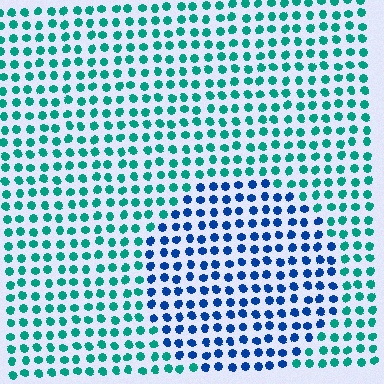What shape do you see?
I see a circle.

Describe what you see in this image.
The image is filled with small teal elements in a uniform arrangement. A circle-shaped region is visible where the elements are tinted to a slightly different hue, forming a subtle color boundary.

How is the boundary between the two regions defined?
The boundary is defined purely by a slight shift in hue (about 48 degrees). Spacing, size, and orientation are identical on both sides.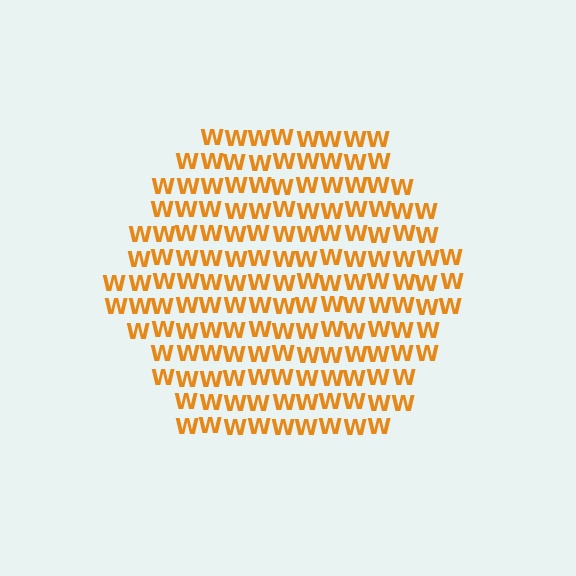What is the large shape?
The large shape is a hexagon.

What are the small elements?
The small elements are letter W's.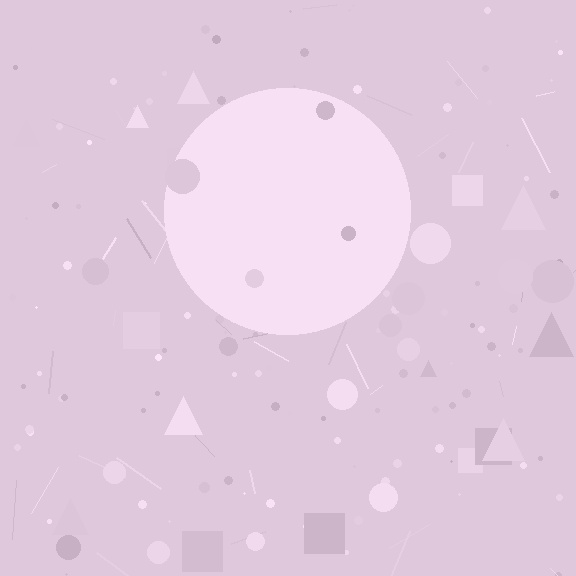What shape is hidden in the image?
A circle is hidden in the image.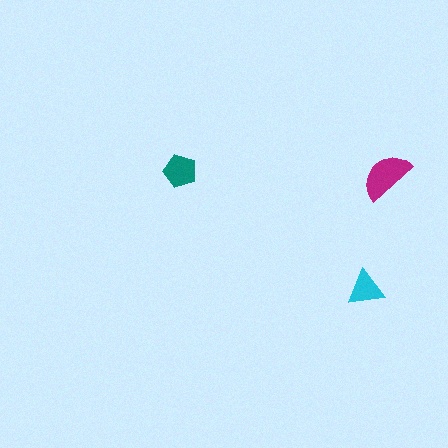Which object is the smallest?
The cyan triangle.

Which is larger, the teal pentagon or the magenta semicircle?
The magenta semicircle.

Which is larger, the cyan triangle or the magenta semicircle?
The magenta semicircle.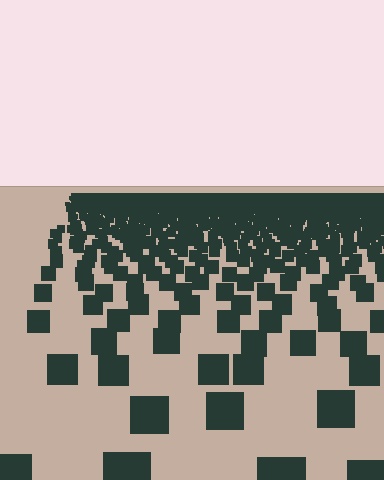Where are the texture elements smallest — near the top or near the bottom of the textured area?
Near the top.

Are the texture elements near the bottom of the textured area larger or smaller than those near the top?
Larger. Near the bottom, elements are closer to the viewer and appear at a bigger on-screen size.